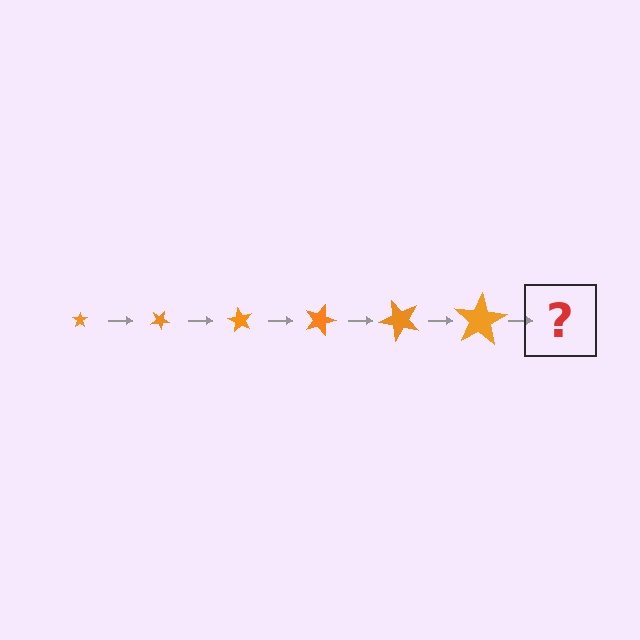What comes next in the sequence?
The next element should be a star, larger than the previous one and rotated 180 degrees from the start.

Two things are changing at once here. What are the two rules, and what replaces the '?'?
The two rules are that the star grows larger each step and it rotates 30 degrees each step. The '?' should be a star, larger than the previous one and rotated 180 degrees from the start.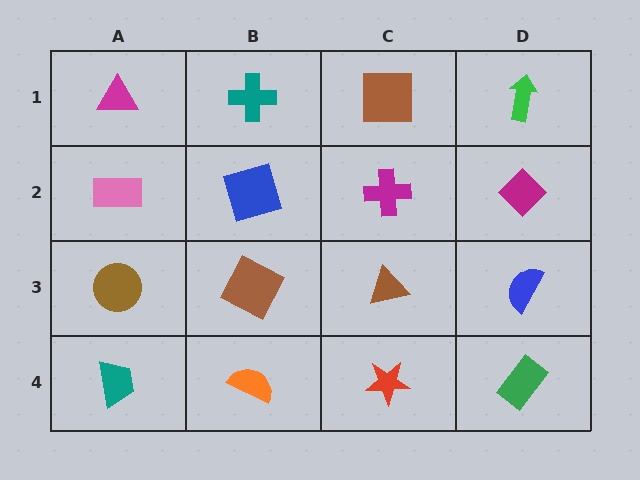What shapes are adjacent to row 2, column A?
A magenta triangle (row 1, column A), a brown circle (row 3, column A), a blue square (row 2, column B).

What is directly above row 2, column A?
A magenta triangle.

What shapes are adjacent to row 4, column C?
A brown triangle (row 3, column C), an orange semicircle (row 4, column B), a green rectangle (row 4, column D).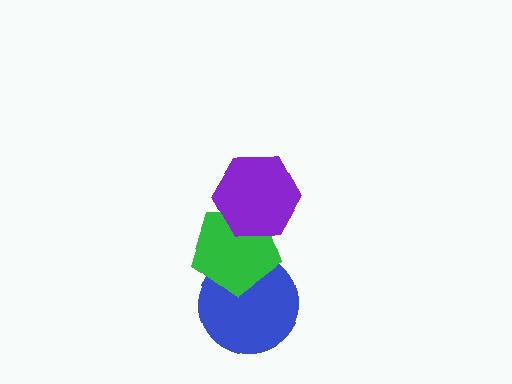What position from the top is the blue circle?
The blue circle is 3rd from the top.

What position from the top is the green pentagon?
The green pentagon is 2nd from the top.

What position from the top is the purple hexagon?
The purple hexagon is 1st from the top.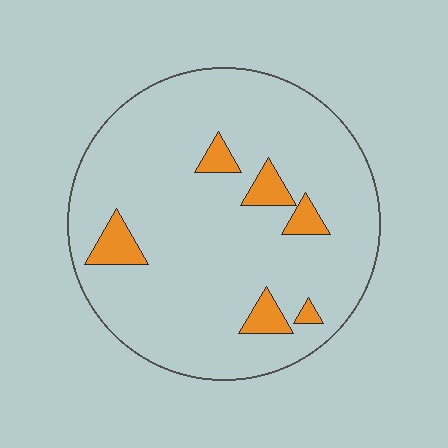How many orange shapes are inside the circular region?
6.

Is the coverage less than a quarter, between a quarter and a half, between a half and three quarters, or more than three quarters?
Less than a quarter.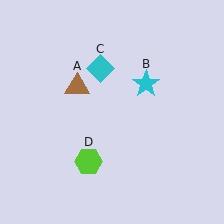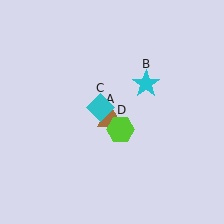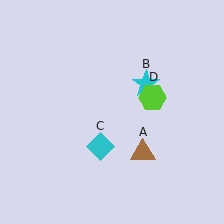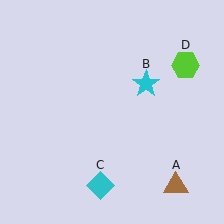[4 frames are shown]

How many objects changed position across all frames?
3 objects changed position: brown triangle (object A), cyan diamond (object C), lime hexagon (object D).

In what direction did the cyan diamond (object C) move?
The cyan diamond (object C) moved down.